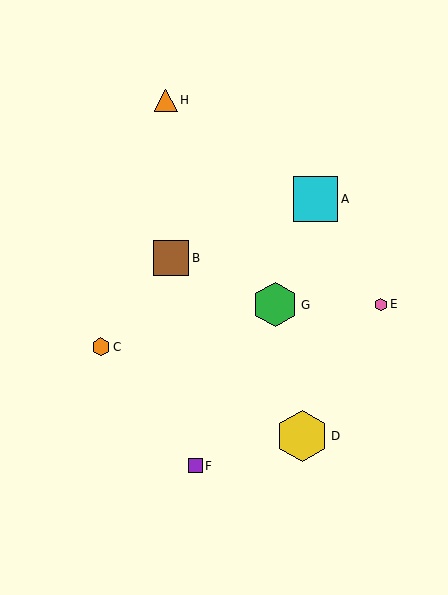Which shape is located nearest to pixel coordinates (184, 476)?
The purple square (labeled F) at (196, 466) is nearest to that location.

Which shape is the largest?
The yellow hexagon (labeled D) is the largest.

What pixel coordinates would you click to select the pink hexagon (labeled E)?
Click at (381, 304) to select the pink hexagon E.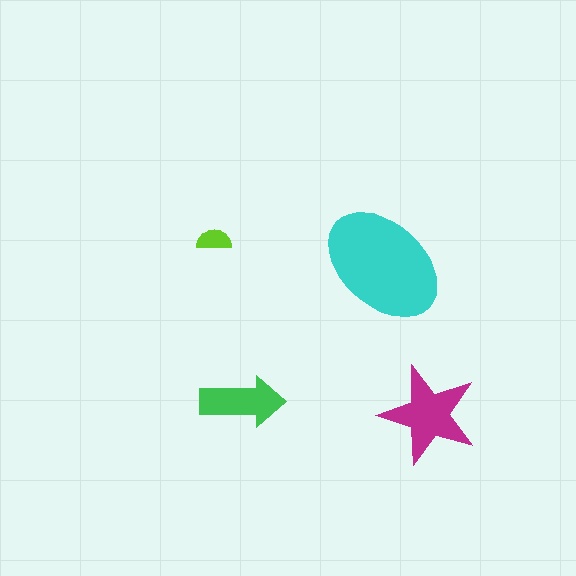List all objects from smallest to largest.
The lime semicircle, the green arrow, the magenta star, the cyan ellipse.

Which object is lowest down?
The magenta star is bottommost.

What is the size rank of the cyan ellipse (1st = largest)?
1st.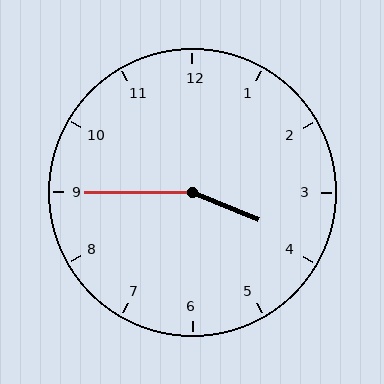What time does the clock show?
3:45.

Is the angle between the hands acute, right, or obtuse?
It is obtuse.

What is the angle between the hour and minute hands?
Approximately 158 degrees.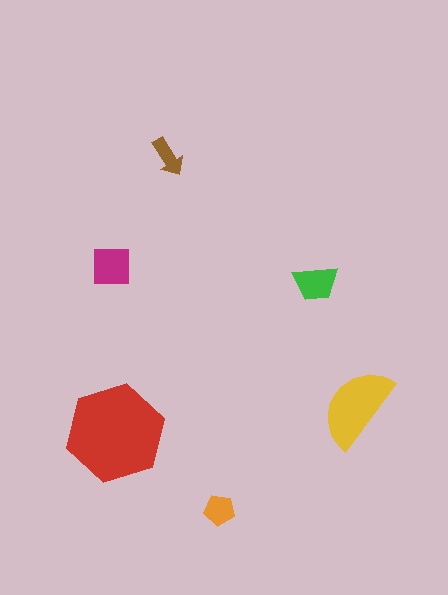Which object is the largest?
The red hexagon.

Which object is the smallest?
The brown arrow.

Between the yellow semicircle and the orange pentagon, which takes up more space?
The yellow semicircle.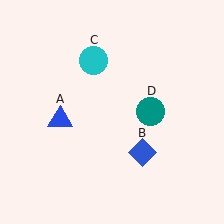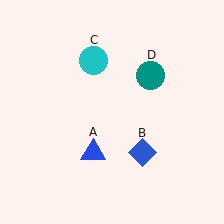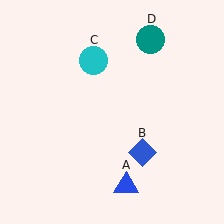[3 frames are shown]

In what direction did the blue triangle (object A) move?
The blue triangle (object A) moved down and to the right.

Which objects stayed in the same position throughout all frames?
Blue diamond (object B) and cyan circle (object C) remained stationary.